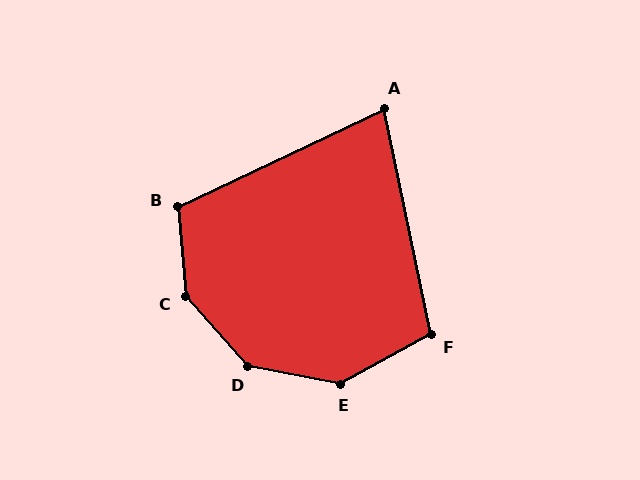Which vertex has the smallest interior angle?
A, at approximately 77 degrees.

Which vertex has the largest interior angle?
C, at approximately 143 degrees.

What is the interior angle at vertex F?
Approximately 107 degrees (obtuse).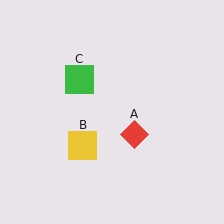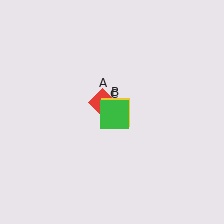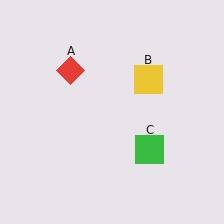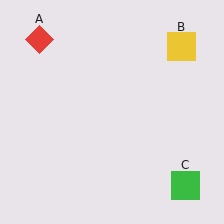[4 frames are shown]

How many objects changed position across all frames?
3 objects changed position: red diamond (object A), yellow square (object B), green square (object C).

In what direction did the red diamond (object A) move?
The red diamond (object A) moved up and to the left.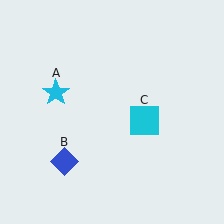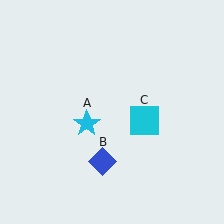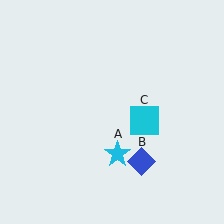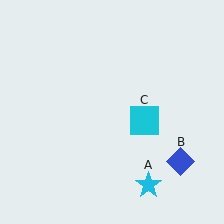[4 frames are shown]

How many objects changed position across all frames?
2 objects changed position: cyan star (object A), blue diamond (object B).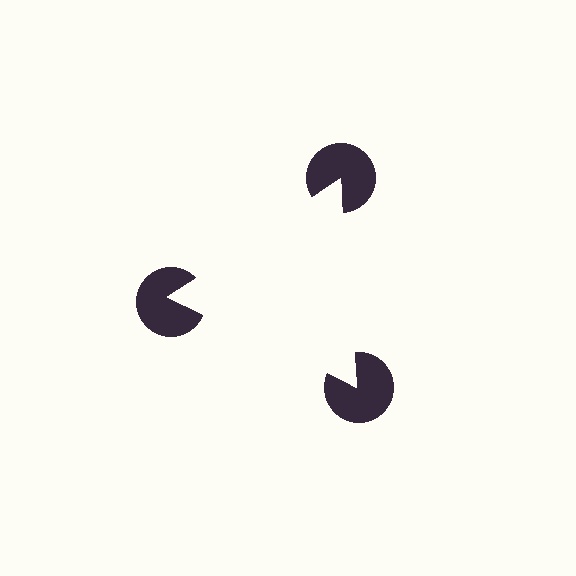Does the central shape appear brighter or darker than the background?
It typically appears slightly brighter than the background, even though no actual brightness change is drawn.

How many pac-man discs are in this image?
There are 3 — one at each vertex of the illusory triangle.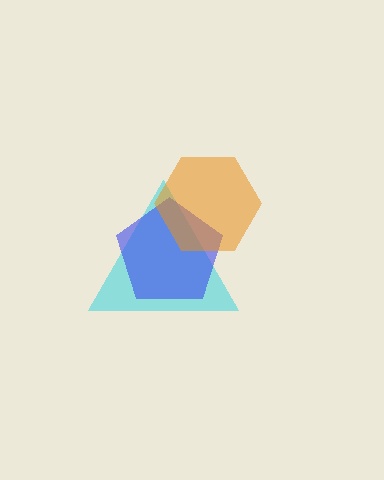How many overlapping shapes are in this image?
There are 3 overlapping shapes in the image.